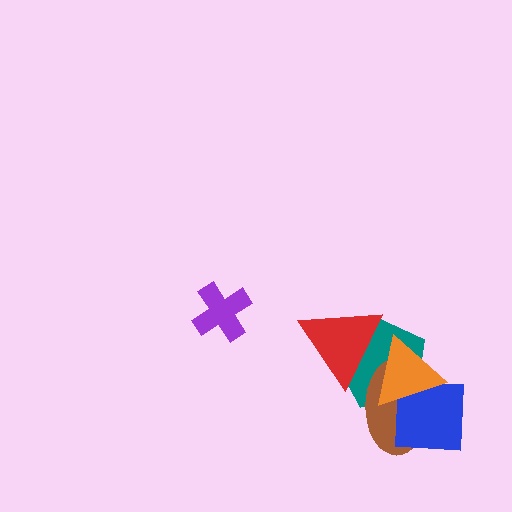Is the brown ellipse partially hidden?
Yes, it is partially covered by another shape.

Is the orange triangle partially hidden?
No, no other shape covers it.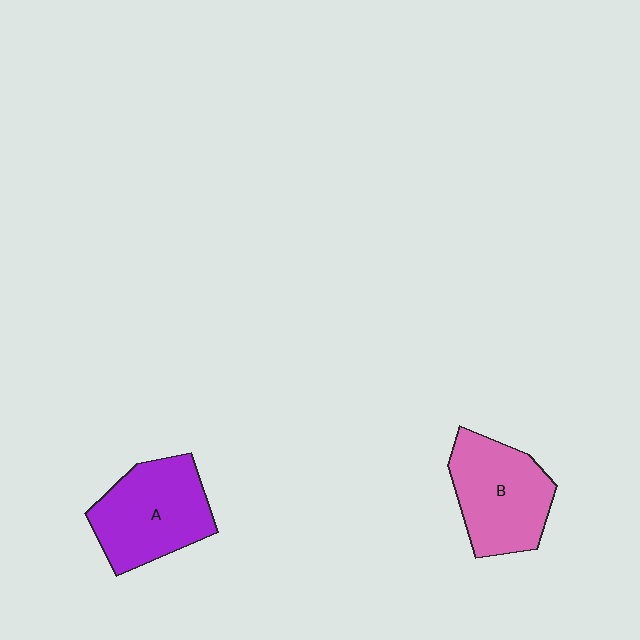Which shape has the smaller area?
Shape B (pink).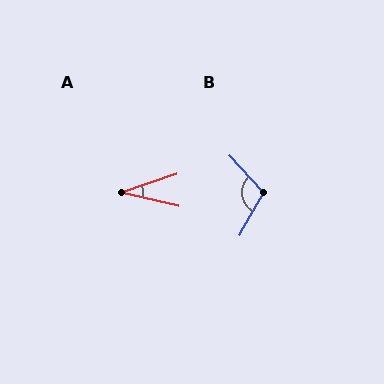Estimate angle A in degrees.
Approximately 32 degrees.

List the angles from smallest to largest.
A (32°), B (109°).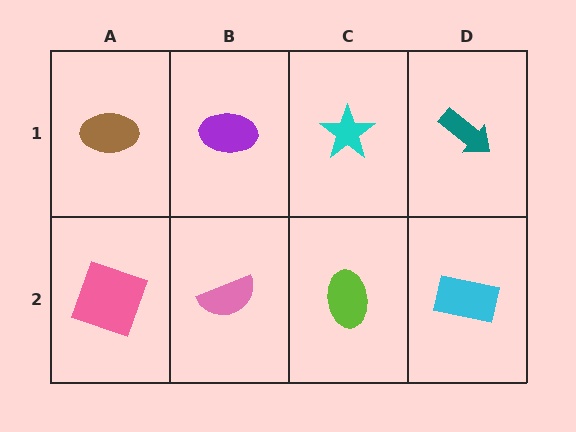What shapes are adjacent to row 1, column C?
A lime ellipse (row 2, column C), a purple ellipse (row 1, column B), a teal arrow (row 1, column D).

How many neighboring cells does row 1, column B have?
3.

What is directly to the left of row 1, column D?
A cyan star.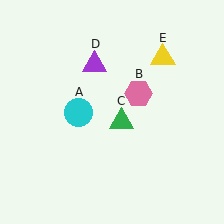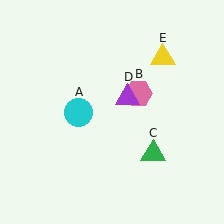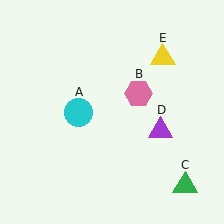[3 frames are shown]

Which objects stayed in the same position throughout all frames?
Cyan circle (object A) and pink hexagon (object B) and yellow triangle (object E) remained stationary.